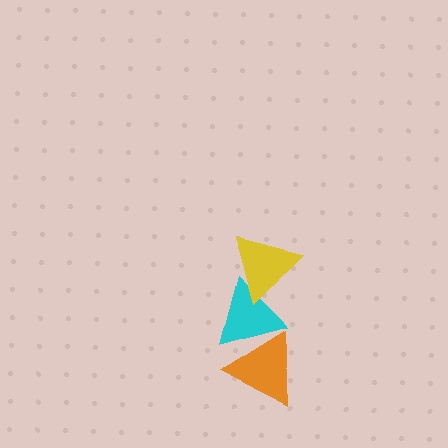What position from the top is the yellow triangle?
The yellow triangle is 1st from the top.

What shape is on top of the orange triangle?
The cyan triangle is on top of the orange triangle.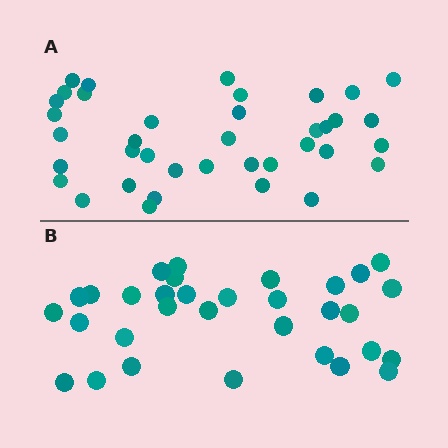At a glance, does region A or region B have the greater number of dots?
Region A (the top region) has more dots.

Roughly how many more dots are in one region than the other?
Region A has about 6 more dots than region B.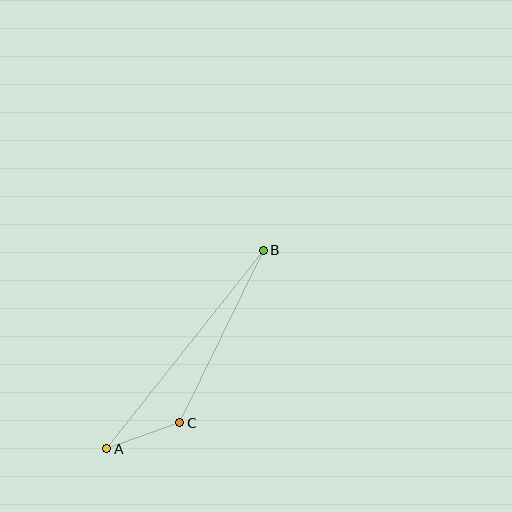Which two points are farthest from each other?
Points A and B are farthest from each other.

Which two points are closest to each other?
Points A and C are closest to each other.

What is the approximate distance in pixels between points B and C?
The distance between B and C is approximately 192 pixels.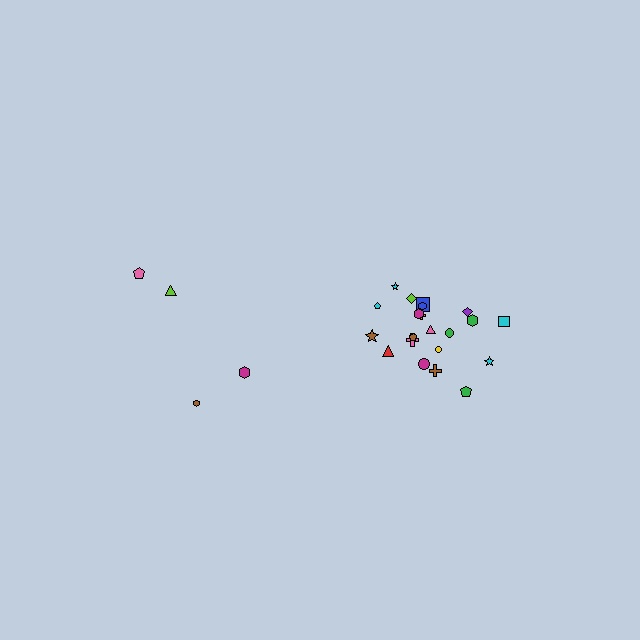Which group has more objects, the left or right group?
The right group.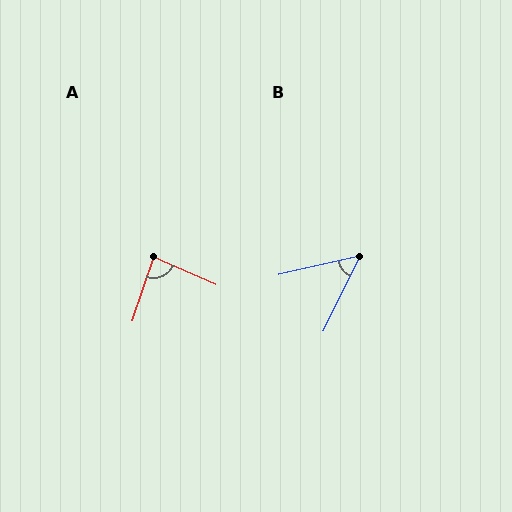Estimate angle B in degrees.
Approximately 51 degrees.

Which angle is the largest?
A, at approximately 85 degrees.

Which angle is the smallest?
B, at approximately 51 degrees.